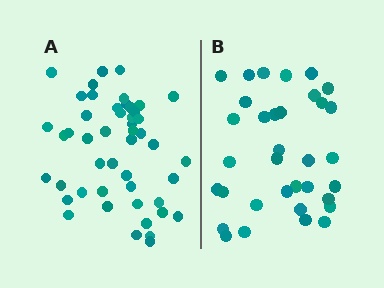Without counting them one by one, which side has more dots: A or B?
Region A (the left region) has more dots.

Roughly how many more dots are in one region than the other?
Region A has approximately 15 more dots than region B.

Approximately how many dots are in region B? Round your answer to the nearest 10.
About 30 dots. (The exact count is 34, which rounds to 30.)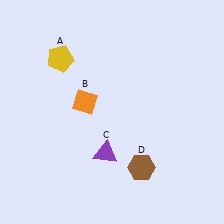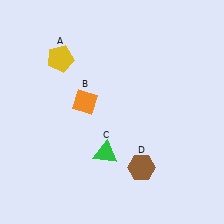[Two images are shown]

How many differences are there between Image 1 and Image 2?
There is 1 difference between the two images.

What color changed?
The triangle (C) changed from purple in Image 1 to green in Image 2.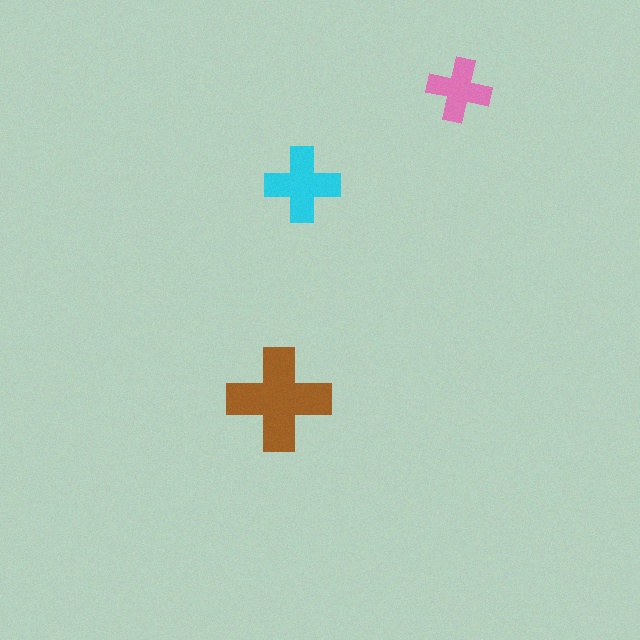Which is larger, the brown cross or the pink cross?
The brown one.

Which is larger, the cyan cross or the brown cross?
The brown one.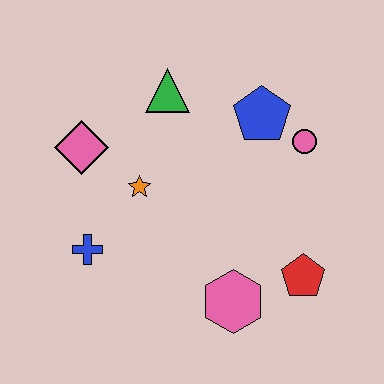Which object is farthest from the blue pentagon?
The blue cross is farthest from the blue pentagon.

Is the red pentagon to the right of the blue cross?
Yes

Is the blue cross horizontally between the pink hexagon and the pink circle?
No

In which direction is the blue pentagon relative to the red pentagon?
The blue pentagon is above the red pentagon.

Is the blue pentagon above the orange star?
Yes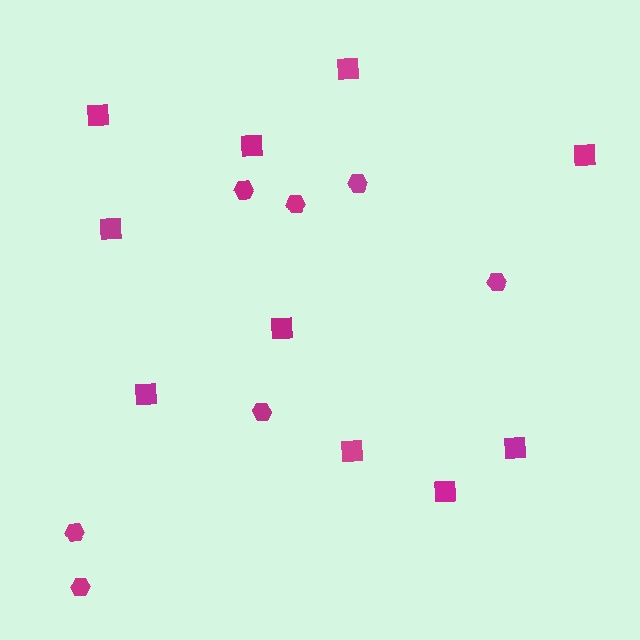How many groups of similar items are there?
There are 2 groups: one group of hexagons (7) and one group of squares (10).